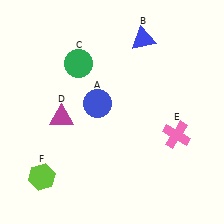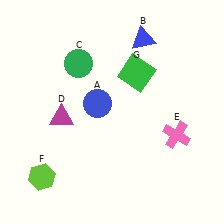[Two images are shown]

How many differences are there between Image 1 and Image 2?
There is 1 difference between the two images.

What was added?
A green square (G) was added in Image 2.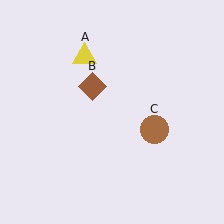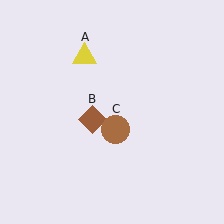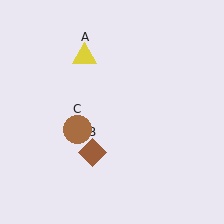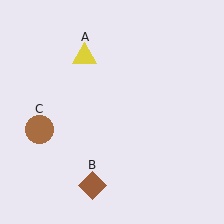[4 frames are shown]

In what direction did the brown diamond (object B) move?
The brown diamond (object B) moved down.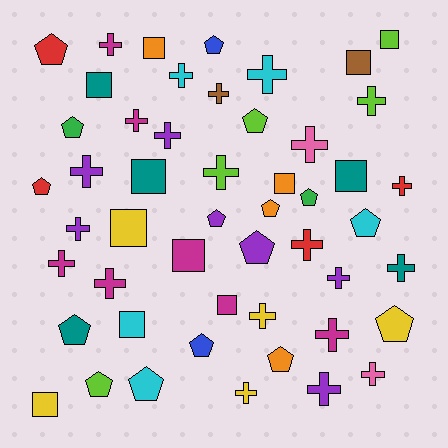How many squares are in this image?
There are 12 squares.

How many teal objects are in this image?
There are 5 teal objects.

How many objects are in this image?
There are 50 objects.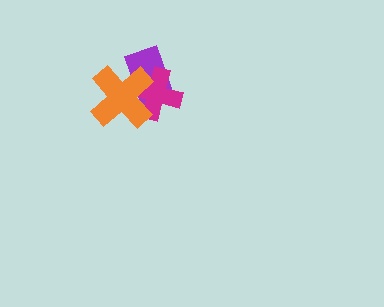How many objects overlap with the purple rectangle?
2 objects overlap with the purple rectangle.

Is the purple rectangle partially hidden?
Yes, it is partially covered by another shape.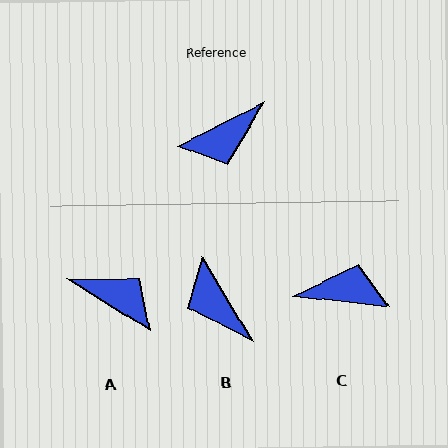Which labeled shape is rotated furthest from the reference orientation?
C, about 147 degrees away.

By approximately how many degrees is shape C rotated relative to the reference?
Approximately 147 degrees counter-clockwise.